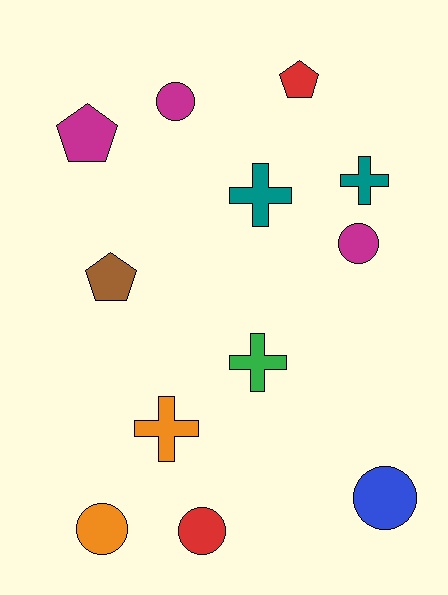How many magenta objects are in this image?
There are 3 magenta objects.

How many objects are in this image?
There are 12 objects.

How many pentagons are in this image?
There are 3 pentagons.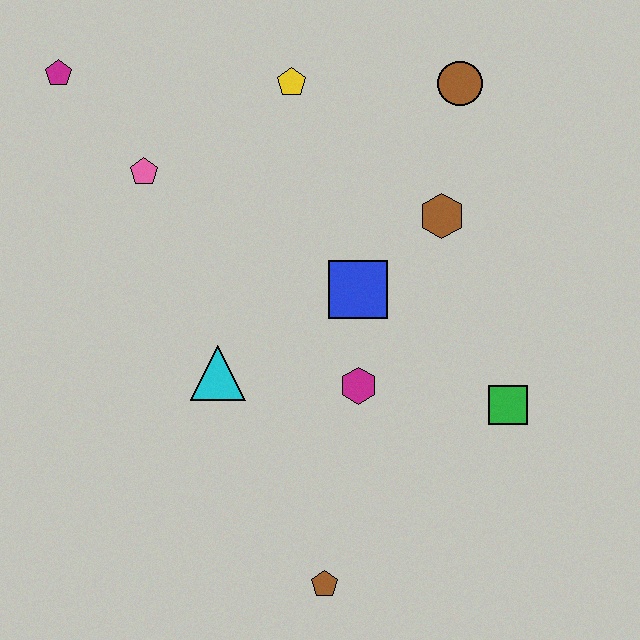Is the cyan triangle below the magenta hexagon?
No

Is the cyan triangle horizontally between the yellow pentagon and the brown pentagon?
No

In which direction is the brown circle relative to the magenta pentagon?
The brown circle is to the right of the magenta pentagon.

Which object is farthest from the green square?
The magenta pentagon is farthest from the green square.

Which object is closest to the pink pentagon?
The magenta pentagon is closest to the pink pentagon.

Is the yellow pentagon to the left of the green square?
Yes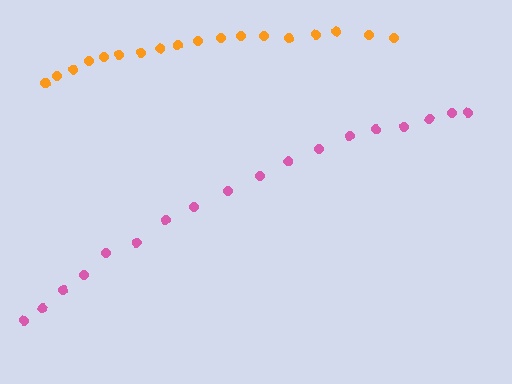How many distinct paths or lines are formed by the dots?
There are 2 distinct paths.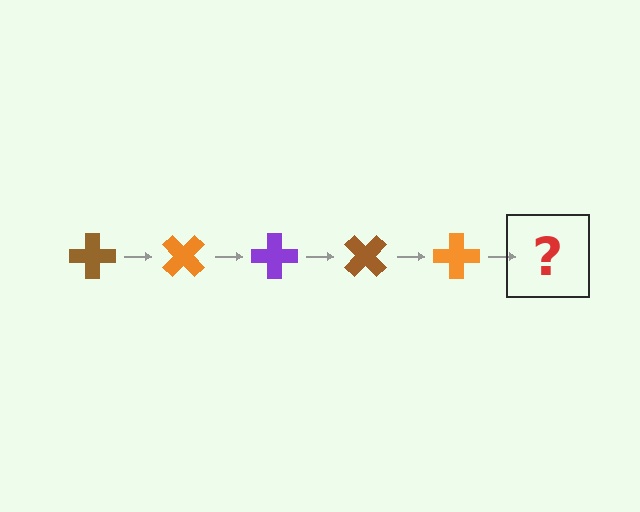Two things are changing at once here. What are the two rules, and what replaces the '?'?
The two rules are that it rotates 45 degrees each step and the color cycles through brown, orange, and purple. The '?' should be a purple cross, rotated 225 degrees from the start.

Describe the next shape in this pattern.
It should be a purple cross, rotated 225 degrees from the start.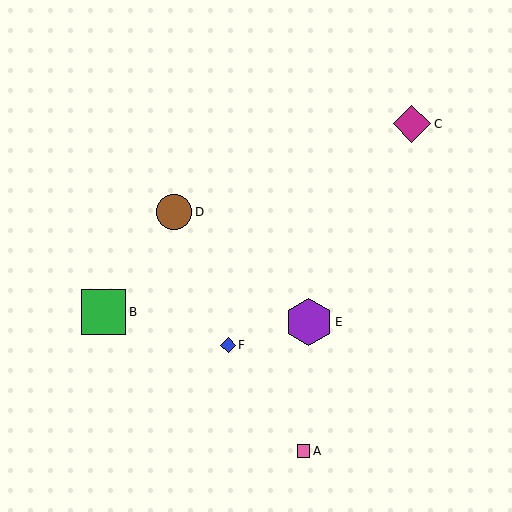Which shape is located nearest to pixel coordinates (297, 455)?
The pink square (labeled A) at (304, 451) is nearest to that location.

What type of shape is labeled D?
Shape D is a brown circle.